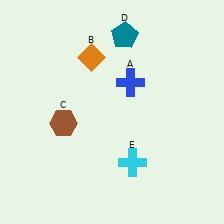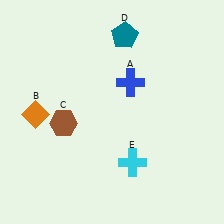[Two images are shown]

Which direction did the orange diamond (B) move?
The orange diamond (B) moved down.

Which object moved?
The orange diamond (B) moved down.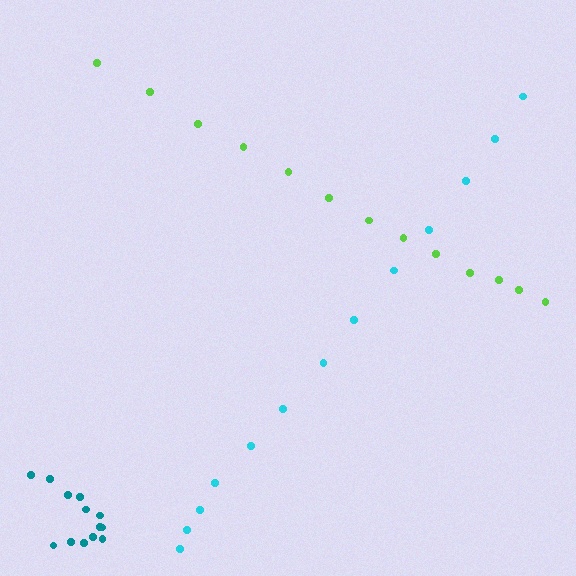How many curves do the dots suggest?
There are 3 distinct paths.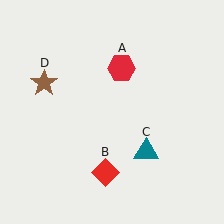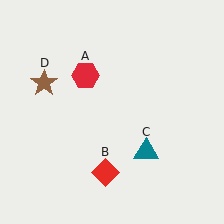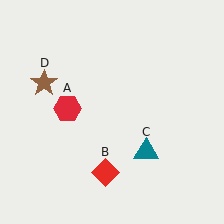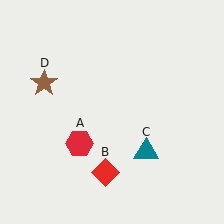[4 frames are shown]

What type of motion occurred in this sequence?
The red hexagon (object A) rotated counterclockwise around the center of the scene.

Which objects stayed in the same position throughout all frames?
Red diamond (object B) and teal triangle (object C) and brown star (object D) remained stationary.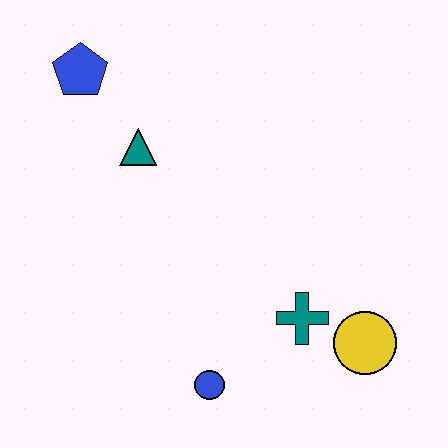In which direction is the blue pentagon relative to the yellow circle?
The blue pentagon is to the left of the yellow circle.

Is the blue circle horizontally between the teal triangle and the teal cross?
Yes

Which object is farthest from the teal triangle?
The yellow circle is farthest from the teal triangle.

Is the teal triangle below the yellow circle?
No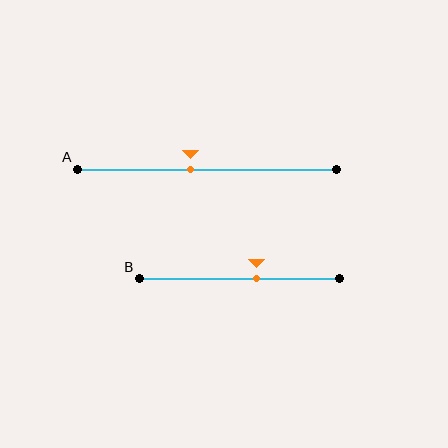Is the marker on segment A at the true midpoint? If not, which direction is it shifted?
No, the marker on segment A is shifted to the left by about 6% of the segment length.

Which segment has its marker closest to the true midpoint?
Segment A has its marker closest to the true midpoint.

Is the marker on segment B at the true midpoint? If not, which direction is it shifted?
No, the marker on segment B is shifted to the right by about 9% of the segment length.